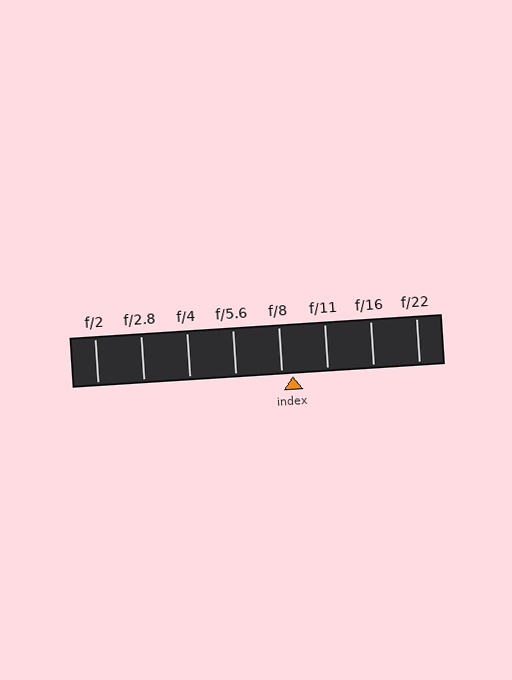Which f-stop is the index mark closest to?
The index mark is closest to f/8.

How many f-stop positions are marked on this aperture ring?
There are 8 f-stop positions marked.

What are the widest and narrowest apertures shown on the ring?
The widest aperture shown is f/2 and the narrowest is f/22.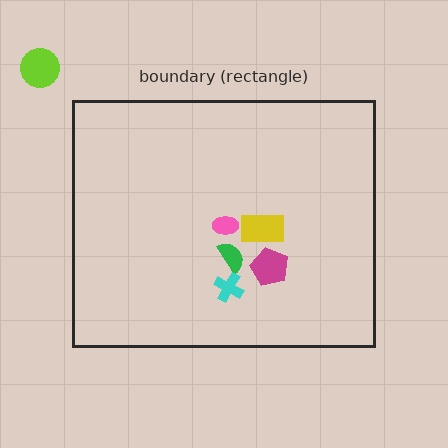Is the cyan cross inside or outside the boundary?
Inside.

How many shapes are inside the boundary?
5 inside, 1 outside.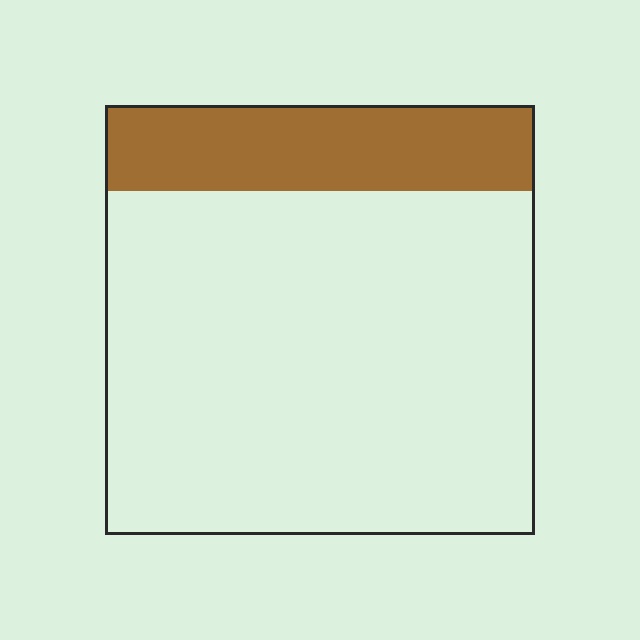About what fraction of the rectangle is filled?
About one fifth (1/5).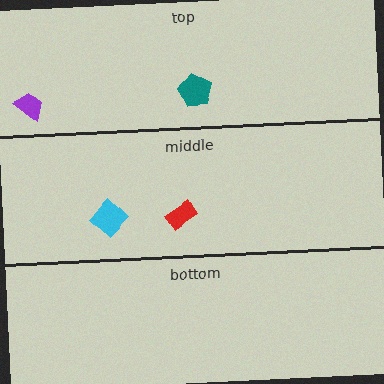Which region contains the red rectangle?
The middle region.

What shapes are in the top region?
The teal pentagon, the purple trapezoid.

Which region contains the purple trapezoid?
The top region.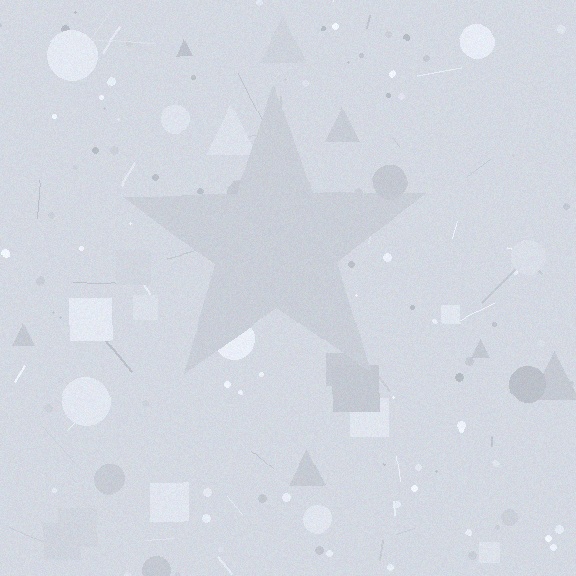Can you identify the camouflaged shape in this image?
The camouflaged shape is a star.